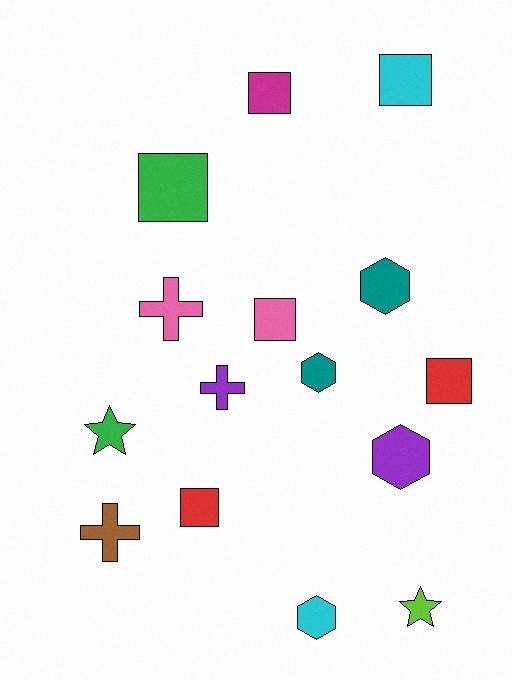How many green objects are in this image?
There are 2 green objects.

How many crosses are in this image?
There are 3 crosses.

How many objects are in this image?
There are 15 objects.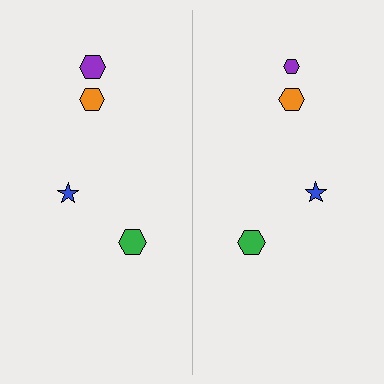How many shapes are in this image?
There are 8 shapes in this image.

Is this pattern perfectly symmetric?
No, the pattern is not perfectly symmetric. The purple hexagon on the right side has a different size than its mirror counterpart.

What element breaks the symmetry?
The purple hexagon on the right side has a different size than its mirror counterpart.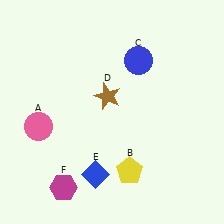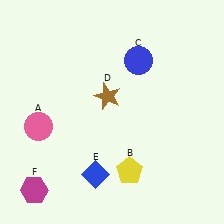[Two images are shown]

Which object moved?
The magenta hexagon (F) moved left.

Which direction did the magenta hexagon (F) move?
The magenta hexagon (F) moved left.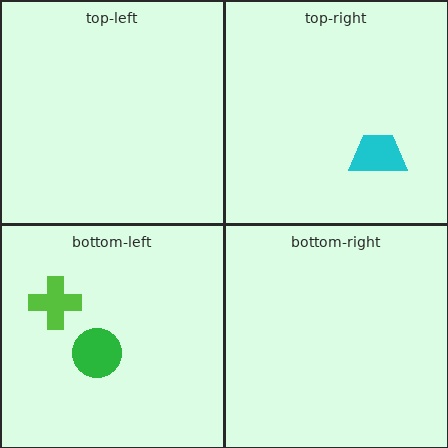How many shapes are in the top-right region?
1.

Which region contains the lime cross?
The bottom-left region.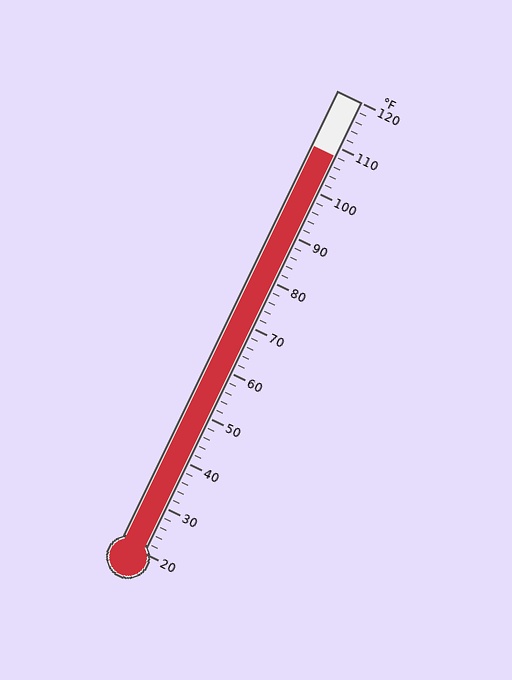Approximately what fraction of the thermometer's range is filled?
The thermometer is filled to approximately 90% of its range.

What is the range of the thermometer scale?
The thermometer scale ranges from 20°F to 120°F.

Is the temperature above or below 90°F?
The temperature is above 90°F.